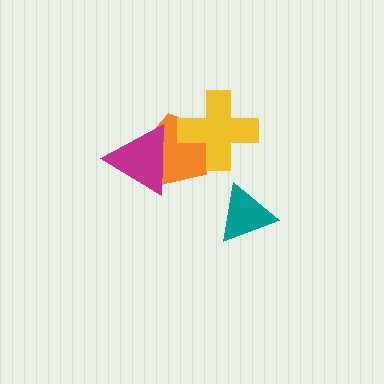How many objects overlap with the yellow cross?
1 object overlaps with the yellow cross.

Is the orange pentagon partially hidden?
Yes, it is partially covered by another shape.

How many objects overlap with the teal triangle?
0 objects overlap with the teal triangle.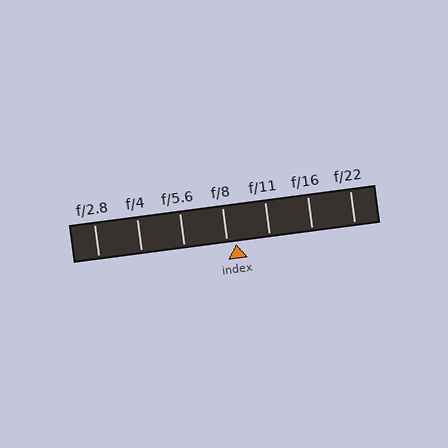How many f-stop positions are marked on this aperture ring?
There are 7 f-stop positions marked.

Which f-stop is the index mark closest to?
The index mark is closest to f/8.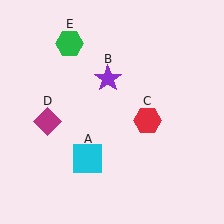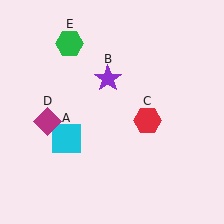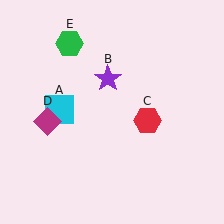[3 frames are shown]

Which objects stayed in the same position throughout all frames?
Purple star (object B) and red hexagon (object C) and magenta diamond (object D) and green hexagon (object E) remained stationary.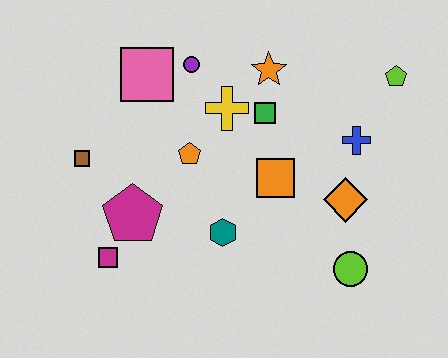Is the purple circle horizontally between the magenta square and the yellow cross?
Yes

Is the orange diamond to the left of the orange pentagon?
No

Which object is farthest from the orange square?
The brown square is farthest from the orange square.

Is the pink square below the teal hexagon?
No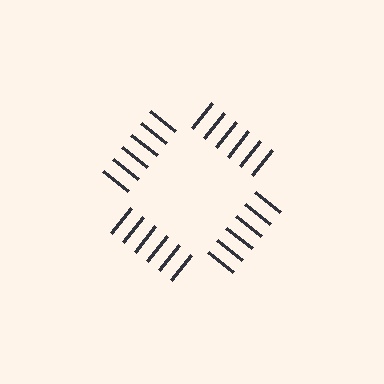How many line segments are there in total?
24 — 6 along each of the 4 edges.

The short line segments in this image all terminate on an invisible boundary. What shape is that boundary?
An illusory square — the line segments terminate on its edges but no continuous stroke is drawn.